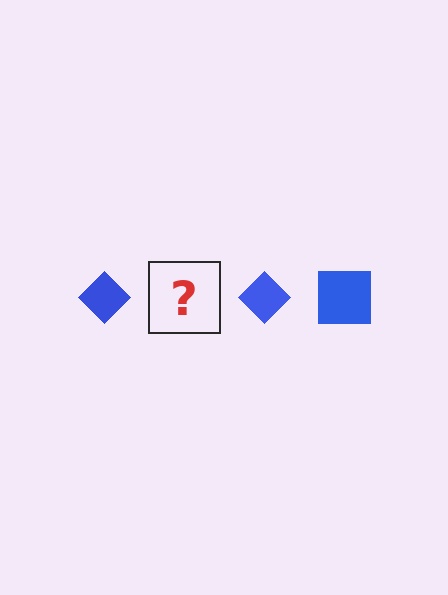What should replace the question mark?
The question mark should be replaced with a blue square.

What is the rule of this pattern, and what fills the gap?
The rule is that the pattern cycles through diamond, square shapes in blue. The gap should be filled with a blue square.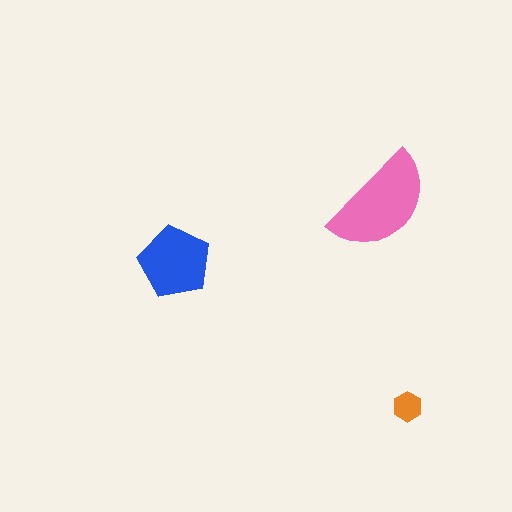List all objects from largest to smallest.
The pink semicircle, the blue pentagon, the orange hexagon.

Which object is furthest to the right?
The orange hexagon is rightmost.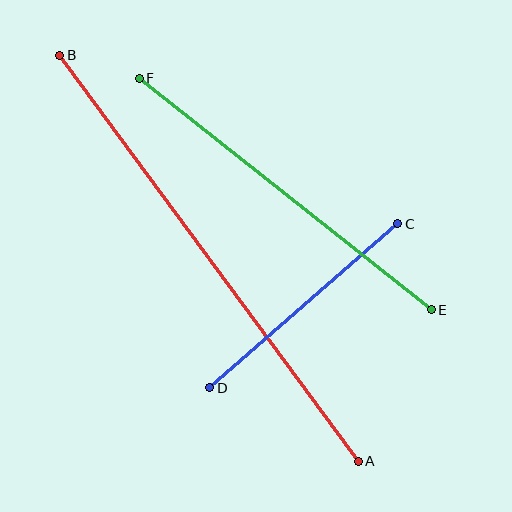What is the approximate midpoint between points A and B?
The midpoint is at approximately (209, 258) pixels.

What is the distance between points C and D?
The distance is approximately 250 pixels.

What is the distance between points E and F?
The distance is approximately 373 pixels.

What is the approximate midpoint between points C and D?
The midpoint is at approximately (304, 306) pixels.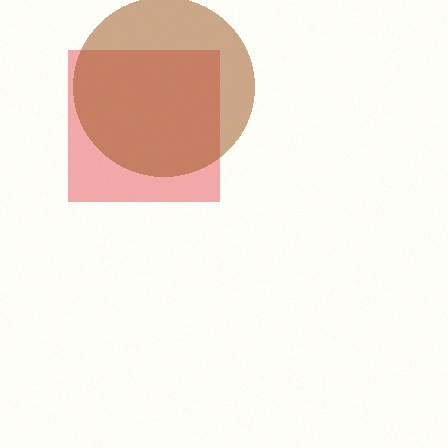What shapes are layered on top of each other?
The layered shapes are: a red square, a brown circle.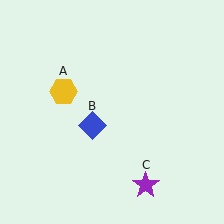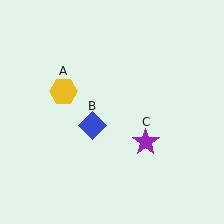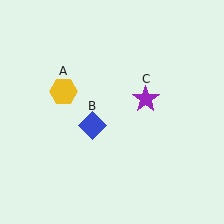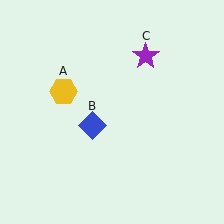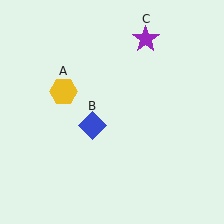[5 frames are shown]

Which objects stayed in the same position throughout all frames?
Yellow hexagon (object A) and blue diamond (object B) remained stationary.